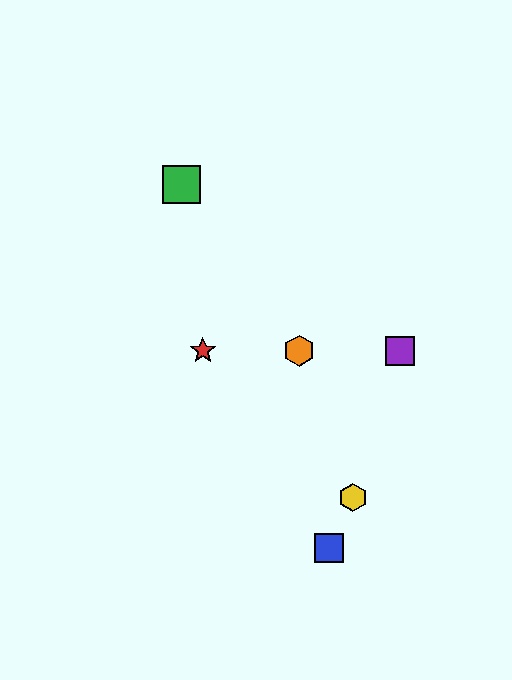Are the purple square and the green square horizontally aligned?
No, the purple square is at y≈351 and the green square is at y≈185.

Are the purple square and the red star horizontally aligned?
Yes, both are at y≈351.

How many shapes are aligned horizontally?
3 shapes (the red star, the purple square, the orange hexagon) are aligned horizontally.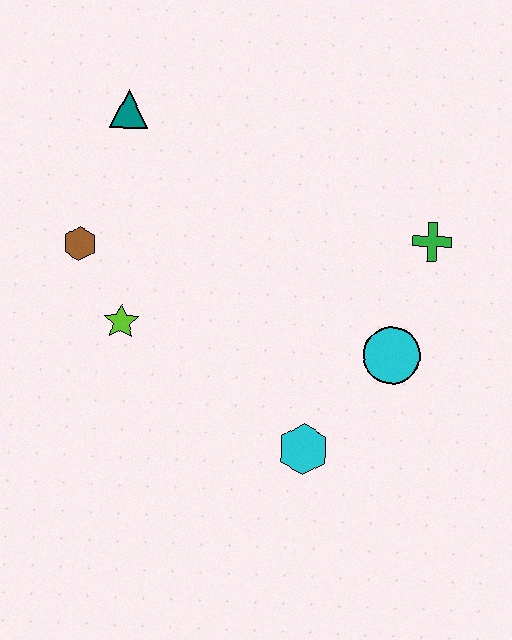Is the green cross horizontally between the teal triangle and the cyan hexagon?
No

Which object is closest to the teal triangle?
The brown hexagon is closest to the teal triangle.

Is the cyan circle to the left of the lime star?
No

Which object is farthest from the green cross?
The brown hexagon is farthest from the green cross.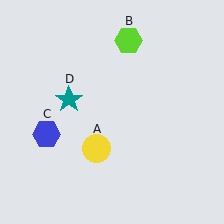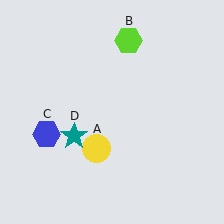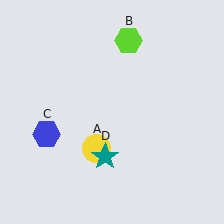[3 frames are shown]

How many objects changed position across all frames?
1 object changed position: teal star (object D).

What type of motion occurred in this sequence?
The teal star (object D) rotated counterclockwise around the center of the scene.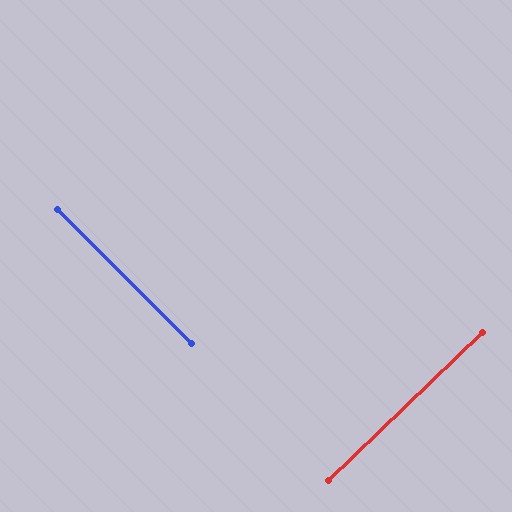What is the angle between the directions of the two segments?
Approximately 89 degrees.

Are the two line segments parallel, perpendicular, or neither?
Perpendicular — they meet at approximately 89°.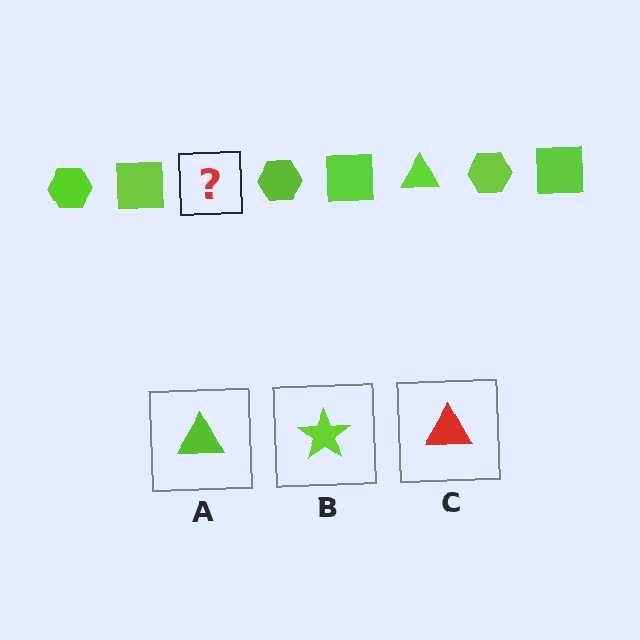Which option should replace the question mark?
Option A.